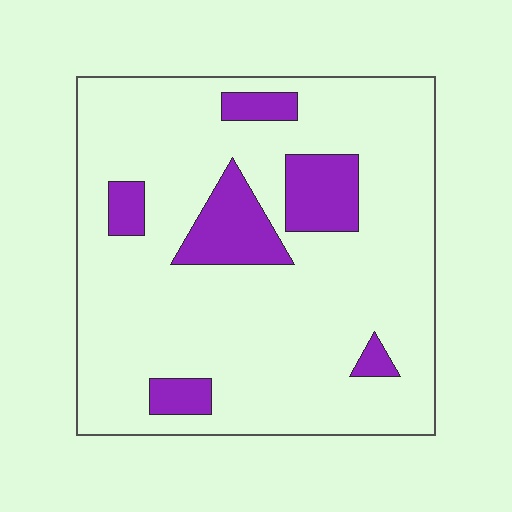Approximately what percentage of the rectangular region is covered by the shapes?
Approximately 15%.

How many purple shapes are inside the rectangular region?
6.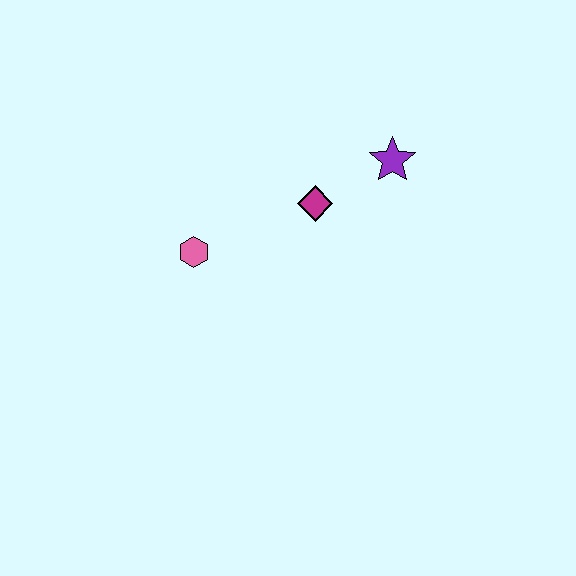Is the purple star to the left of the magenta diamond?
No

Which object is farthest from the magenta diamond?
The pink hexagon is farthest from the magenta diamond.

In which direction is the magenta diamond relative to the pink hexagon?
The magenta diamond is to the right of the pink hexagon.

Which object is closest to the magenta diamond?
The purple star is closest to the magenta diamond.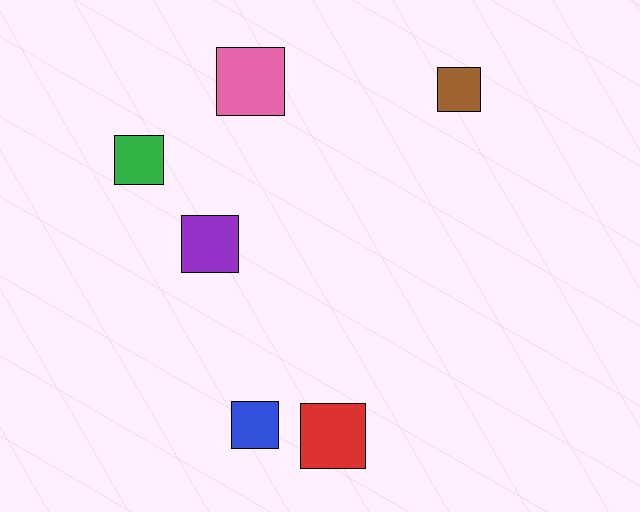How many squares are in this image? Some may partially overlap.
There are 6 squares.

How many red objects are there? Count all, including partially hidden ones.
There is 1 red object.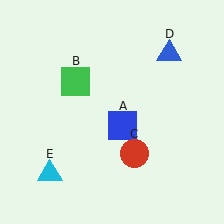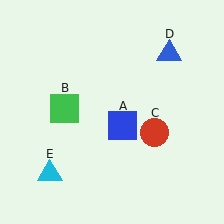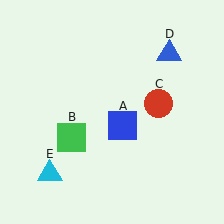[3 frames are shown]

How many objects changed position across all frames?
2 objects changed position: green square (object B), red circle (object C).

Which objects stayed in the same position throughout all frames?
Blue square (object A) and blue triangle (object D) and cyan triangle (object E) remained stationary.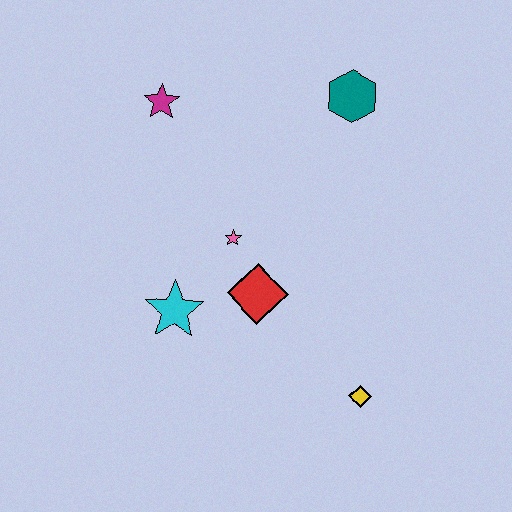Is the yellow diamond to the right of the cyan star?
Yes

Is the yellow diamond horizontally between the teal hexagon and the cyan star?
No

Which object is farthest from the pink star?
The yellow diamond is farthest from the pink star.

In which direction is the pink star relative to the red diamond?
The pink star is above the red diamond.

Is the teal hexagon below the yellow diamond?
No